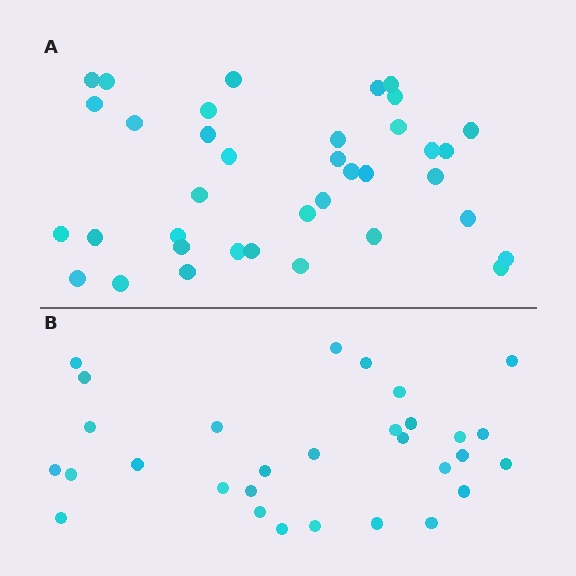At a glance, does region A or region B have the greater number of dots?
Region A (the top region) has more dots.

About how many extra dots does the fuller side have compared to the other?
Region A has roughly 8 or so more dots than region B.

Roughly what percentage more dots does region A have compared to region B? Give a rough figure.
About 25% more.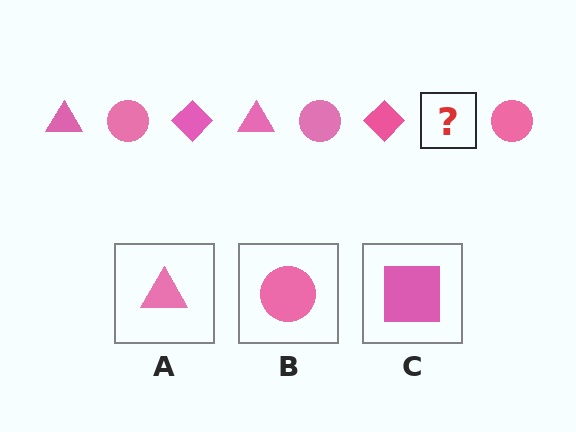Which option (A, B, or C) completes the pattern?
A.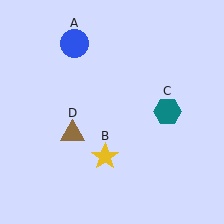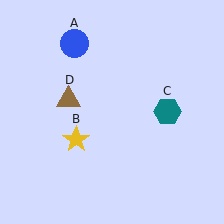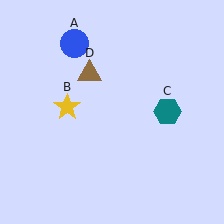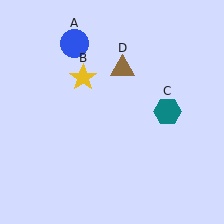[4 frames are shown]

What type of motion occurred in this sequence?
The yellow star (object B), brown triangle (object D) rotated clockwise around the center of the scene.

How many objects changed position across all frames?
2 objects changed position: yellow star (object B), brown triangle (object D).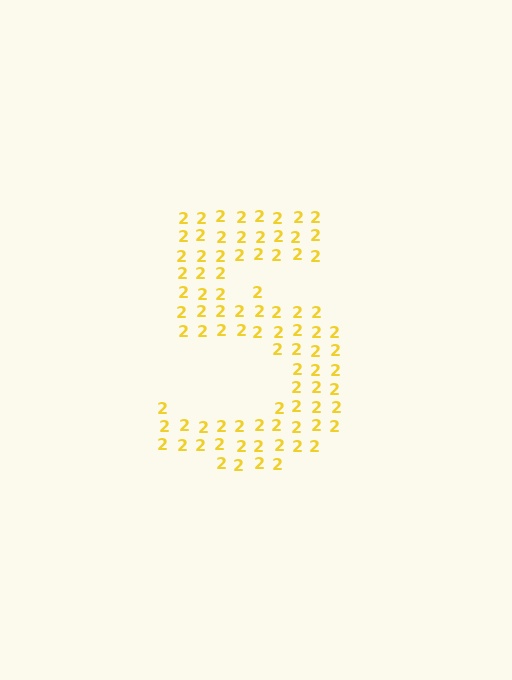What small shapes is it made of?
It is made of small digit 2's.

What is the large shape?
The large shape is the digit 5.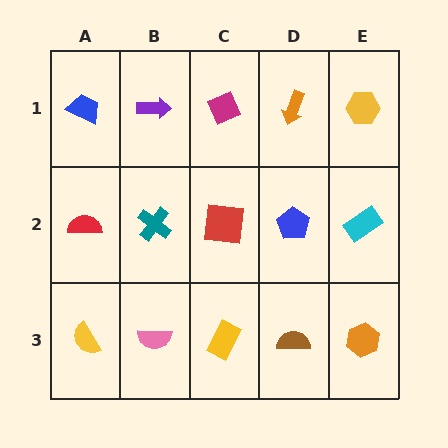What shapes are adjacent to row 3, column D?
A blue pentagon (row 2, column D), a yellow rectangle (row 3, column C), an orange hexagon (row 3, column E).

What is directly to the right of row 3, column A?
A pink semicircle.